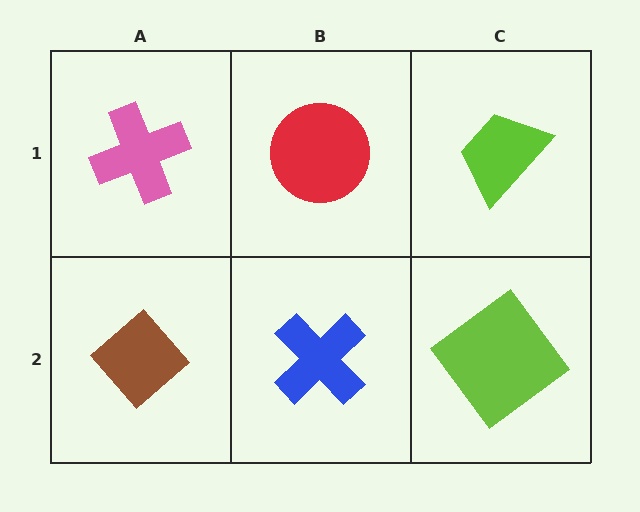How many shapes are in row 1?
3 shapes.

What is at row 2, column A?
A brown diamond.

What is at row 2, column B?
A blue cross.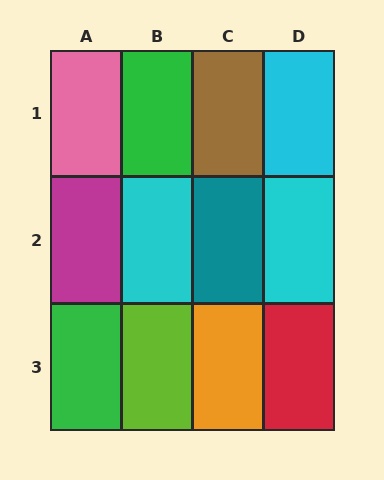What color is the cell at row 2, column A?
Magenta.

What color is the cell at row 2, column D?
Cyan.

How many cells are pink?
1 cell is pink.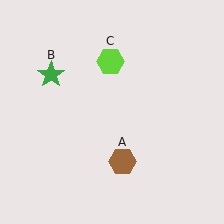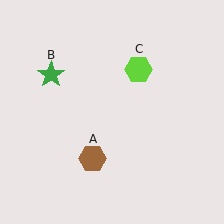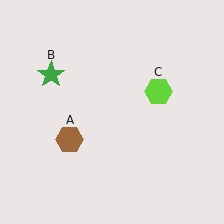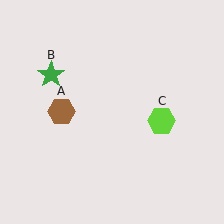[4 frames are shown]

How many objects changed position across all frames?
2 objects changed position: brown hexagon (object A), lime hexagon (object C).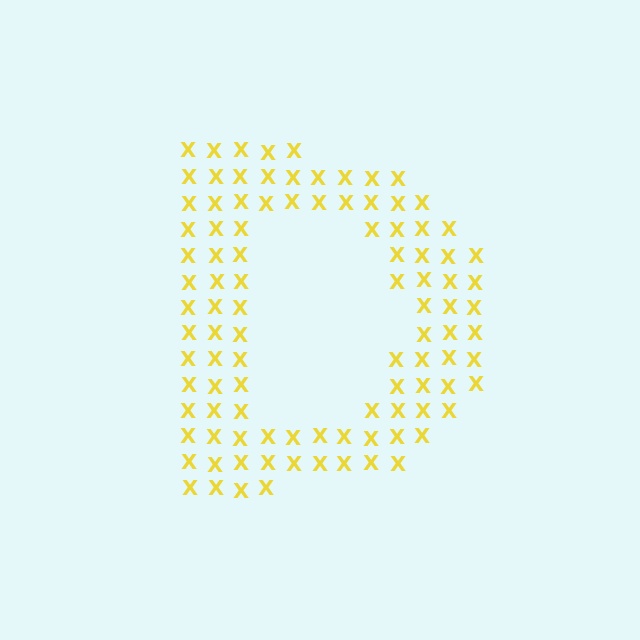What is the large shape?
The large shape is the letter D.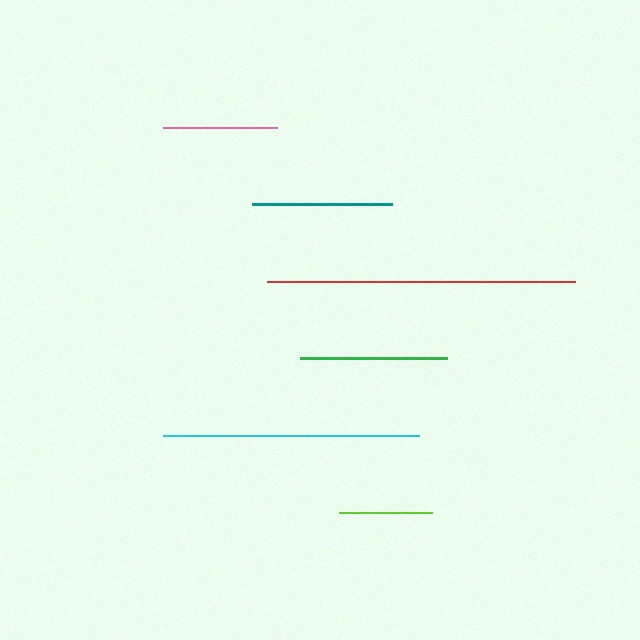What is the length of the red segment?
The red segment is approximately 308 pixels long.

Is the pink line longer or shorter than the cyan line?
The cyan line is longer than the pink line.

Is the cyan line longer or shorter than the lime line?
The cyan line is longer than the lime line.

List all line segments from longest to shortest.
From longest to shortest: red, cyan, green, teal, pink, lime.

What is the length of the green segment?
The green segment is approximately 147 pixels long.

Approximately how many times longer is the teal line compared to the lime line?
The teal line is approximately 1.5 times the length of the lime line.